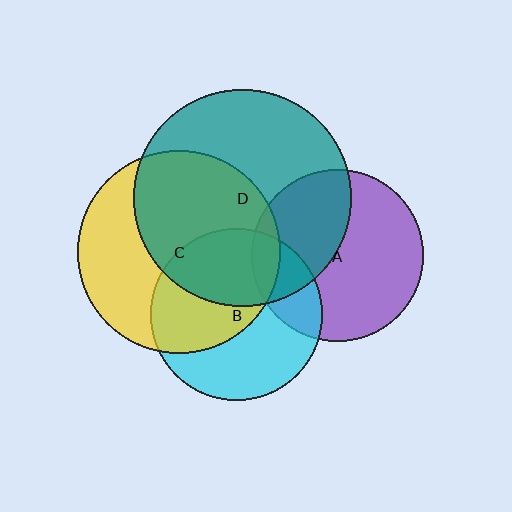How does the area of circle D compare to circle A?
Approximately 1.6 times.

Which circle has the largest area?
Circle D (teal).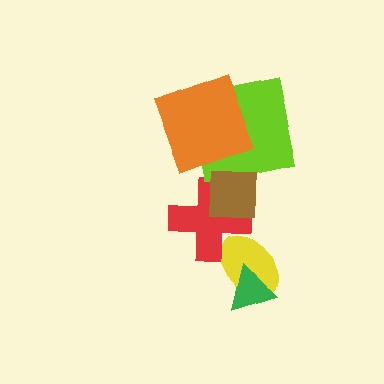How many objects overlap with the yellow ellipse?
2 objects overlap with the yellow ellipse.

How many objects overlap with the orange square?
1 object overlaps with the orange square.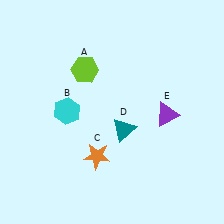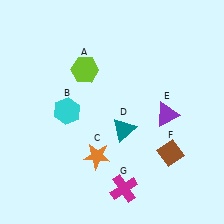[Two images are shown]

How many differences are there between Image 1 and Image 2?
There are 2 differences between the two images.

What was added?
A brown diamond (F), a magenta cross (G) were added in Image 2.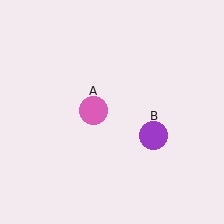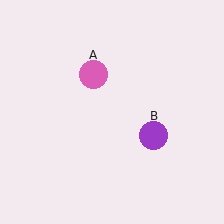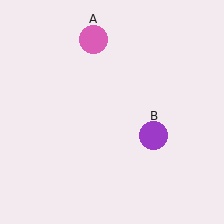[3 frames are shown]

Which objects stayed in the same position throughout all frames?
Purple circle (object B) remained stationary.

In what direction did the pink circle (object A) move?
The pink circle (object A) moved up.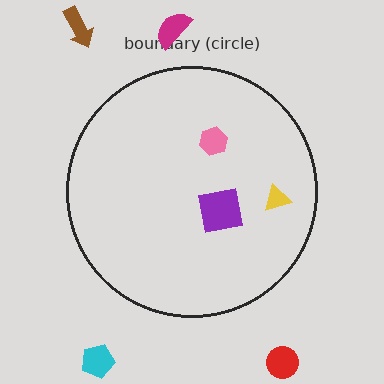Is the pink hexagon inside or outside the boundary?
Inside.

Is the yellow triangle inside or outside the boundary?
Inside.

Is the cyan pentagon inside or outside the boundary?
Outside.